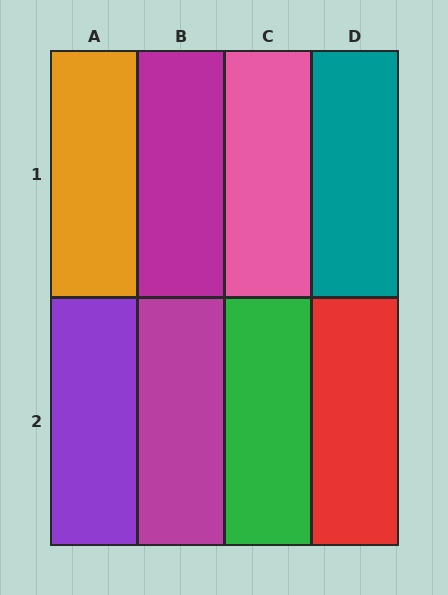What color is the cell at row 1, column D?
Teal.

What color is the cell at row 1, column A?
Orange.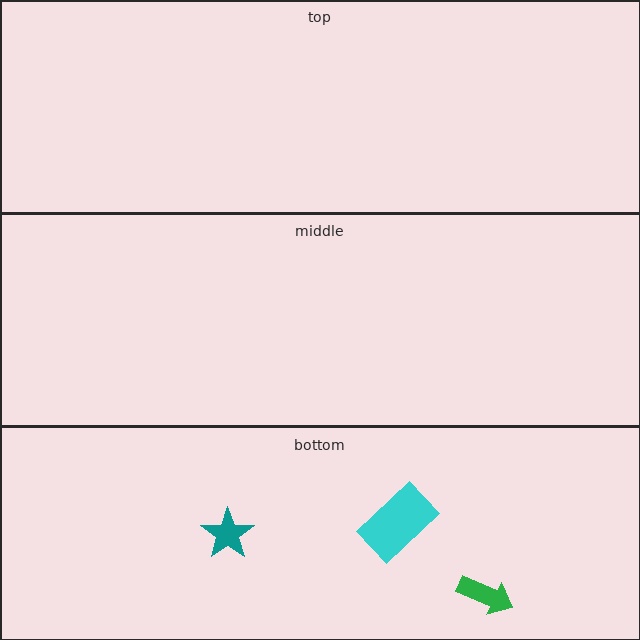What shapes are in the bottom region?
The teal star, the cyan rectangle, the green arrow.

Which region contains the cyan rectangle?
The bottom region.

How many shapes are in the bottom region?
3.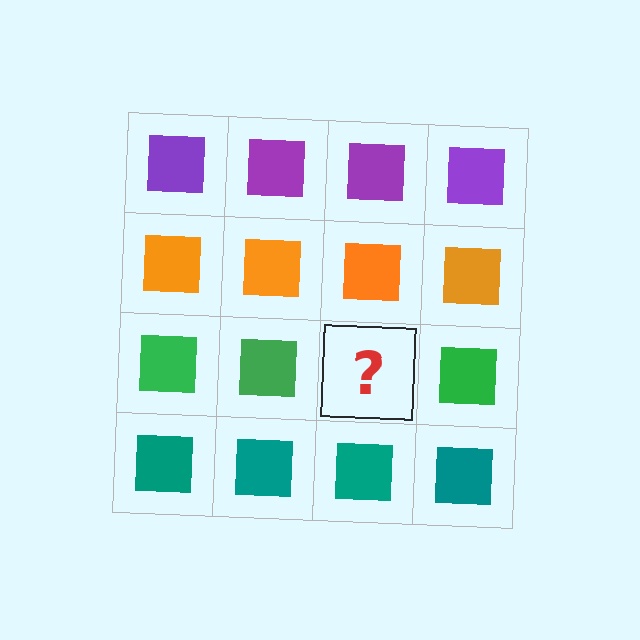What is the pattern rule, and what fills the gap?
The rule is that each row has a consistent color. The gap should be filled with a green square.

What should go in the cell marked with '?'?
The missing cell should contain a green square.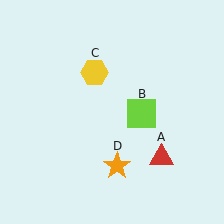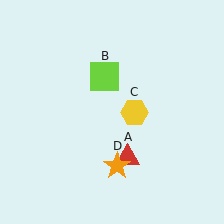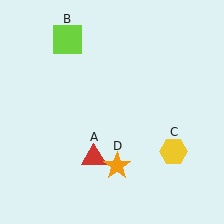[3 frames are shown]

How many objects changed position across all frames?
3 objects changed position: red triangle (object A), lime square (object B), yellow hexagon (object C).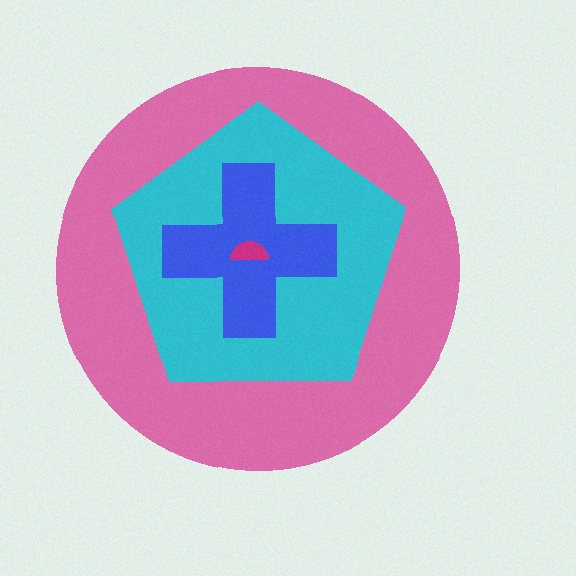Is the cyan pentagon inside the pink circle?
Yes.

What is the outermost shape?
The pink circle.